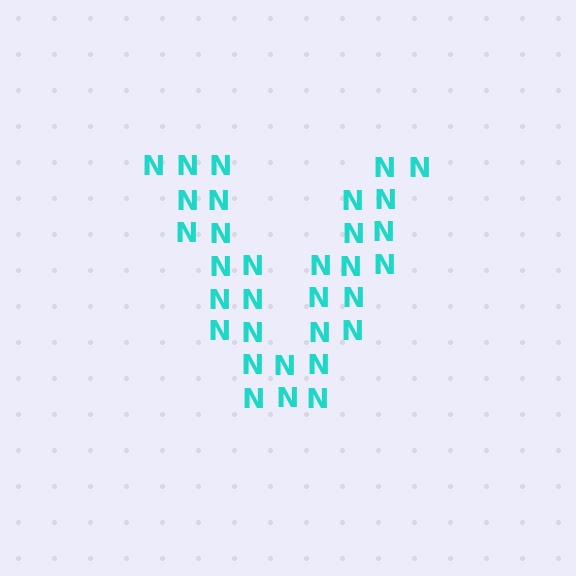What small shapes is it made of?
It is made of small letter N's.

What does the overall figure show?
The overall figure shows the letter V.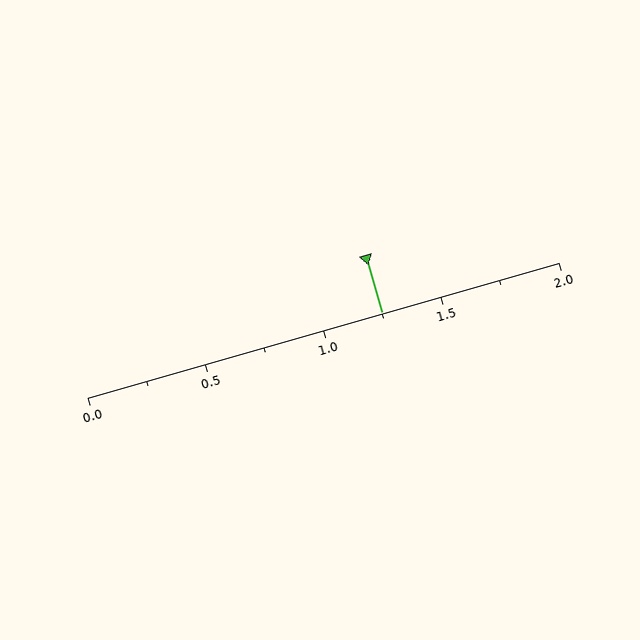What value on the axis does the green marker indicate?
The marker indicates approximately 1.25.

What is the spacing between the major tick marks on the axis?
The major ticks are spaced 0.5 apart.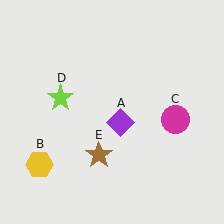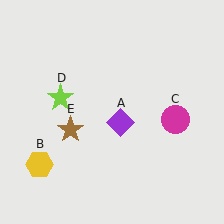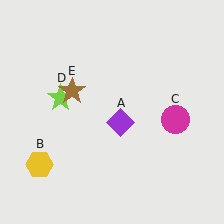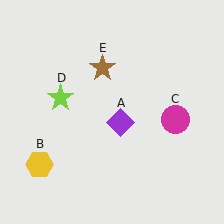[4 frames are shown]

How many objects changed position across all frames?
1 object changed position: brown star (object E).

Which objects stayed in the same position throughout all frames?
Purple diamond (object A) and yellow hexagon (object B) and magenta circle (object C) and lime star (object D) remained stationary.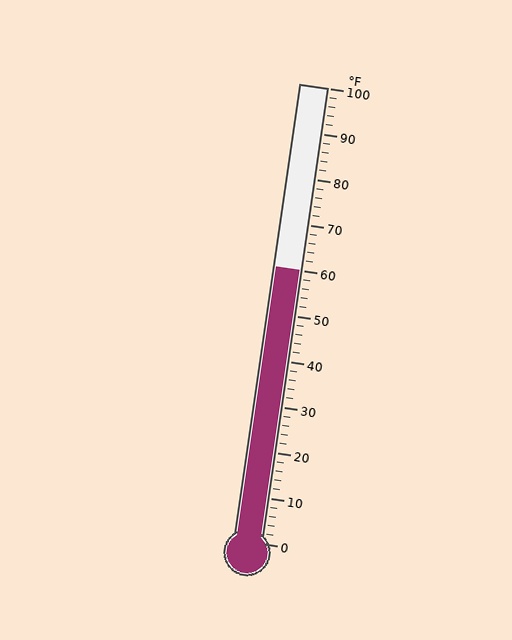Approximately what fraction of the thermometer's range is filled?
The thermometer is filled to approximately 60% of its range.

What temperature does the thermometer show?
The thermometer shows approximately 60°F.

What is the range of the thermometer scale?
The thermometer scale ranges from 0°F to 100°F.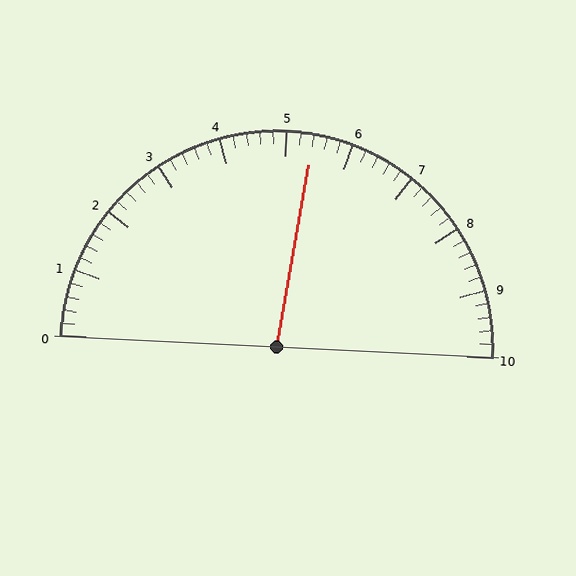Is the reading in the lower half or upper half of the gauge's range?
The reading is in the upper half of the range (0 to 10).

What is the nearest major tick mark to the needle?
The nearest major tick mark is 5.